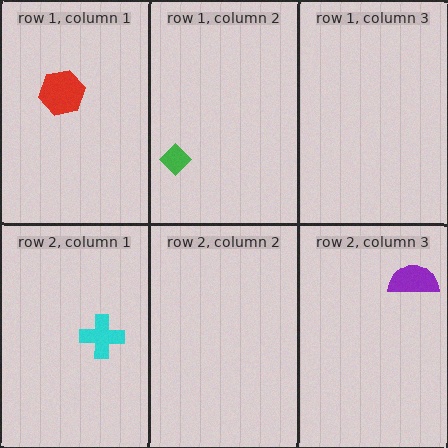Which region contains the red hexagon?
The row 1, column 1 region.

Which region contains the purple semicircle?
The row 2, column 3 region.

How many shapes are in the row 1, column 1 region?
1.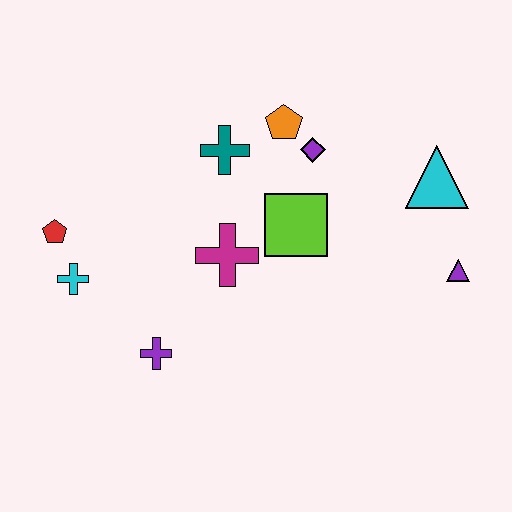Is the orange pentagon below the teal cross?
No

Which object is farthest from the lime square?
The red pentagon is farthest from the lime square.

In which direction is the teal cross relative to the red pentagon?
The teal cross is to the right of the red pentagon.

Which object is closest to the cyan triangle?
The purple triangle is closest to the cyan triangle.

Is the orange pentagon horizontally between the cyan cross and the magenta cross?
No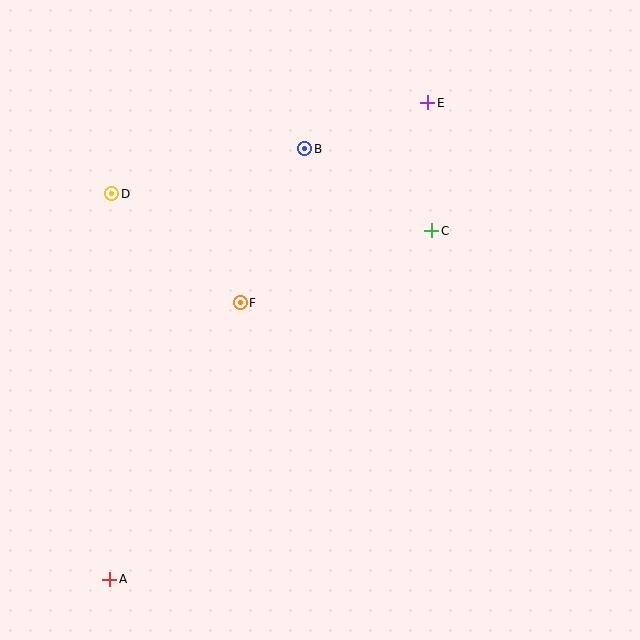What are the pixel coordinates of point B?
Point B is at (305, 149).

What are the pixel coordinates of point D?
Point D is at (112, 194).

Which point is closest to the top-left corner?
Point D is closest to the top-left corner.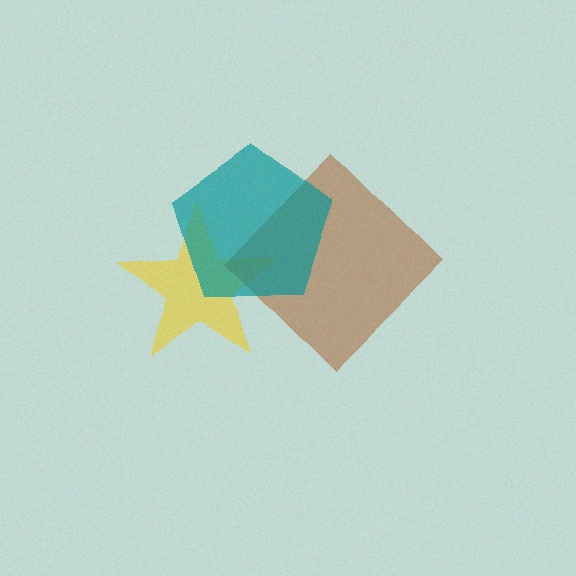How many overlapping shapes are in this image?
There are 3 overlapping shapes in the image.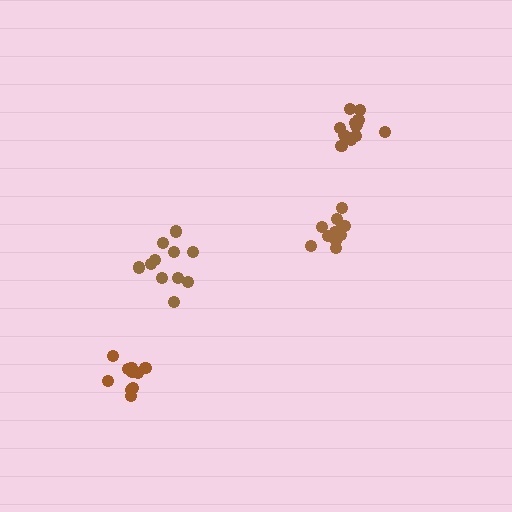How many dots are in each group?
Group 1: 12 dots, Group 2: 13 dots, Group 3: 11 dots, Group 4: 11 dots (47 total).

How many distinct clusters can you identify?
There are 4 distinct clusters.